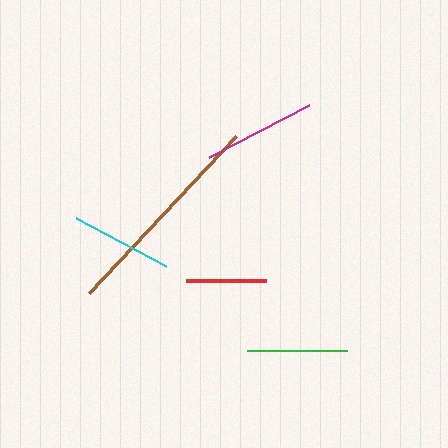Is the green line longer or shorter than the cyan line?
The cyan line is longer than the green line.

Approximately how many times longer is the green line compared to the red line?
The green line is approximately 1.3 times the length of the red line.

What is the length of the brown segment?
The brown segment is approximately 215 pixels long.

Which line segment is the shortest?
The red line is the shortest at approximately 80 pixels.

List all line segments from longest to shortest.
From longest to shortest: brown, magenta, cyan, green, red.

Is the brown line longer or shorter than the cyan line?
The brown line is longer than the cyan line.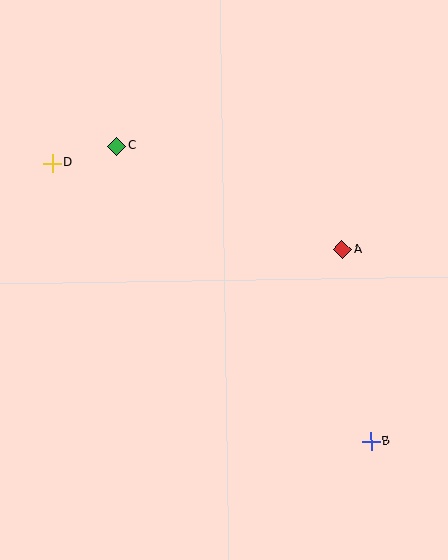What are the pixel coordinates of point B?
Point B is at (371, 441).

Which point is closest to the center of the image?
Point A at (342, 249) is closest to the center.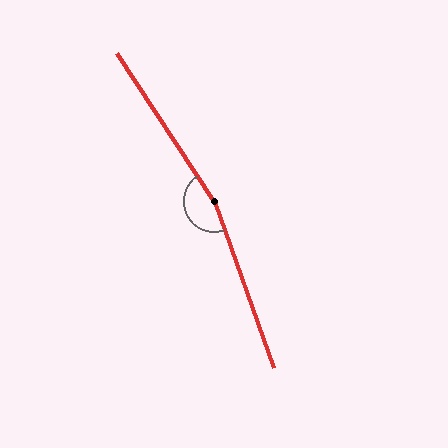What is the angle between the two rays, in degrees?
Approximately 167 degrees.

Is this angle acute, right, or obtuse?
It is obtuse.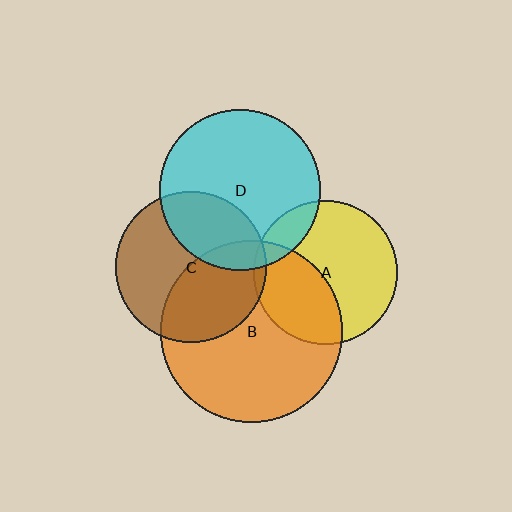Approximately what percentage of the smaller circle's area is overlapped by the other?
Approximately 5%.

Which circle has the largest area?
Circle B (orange).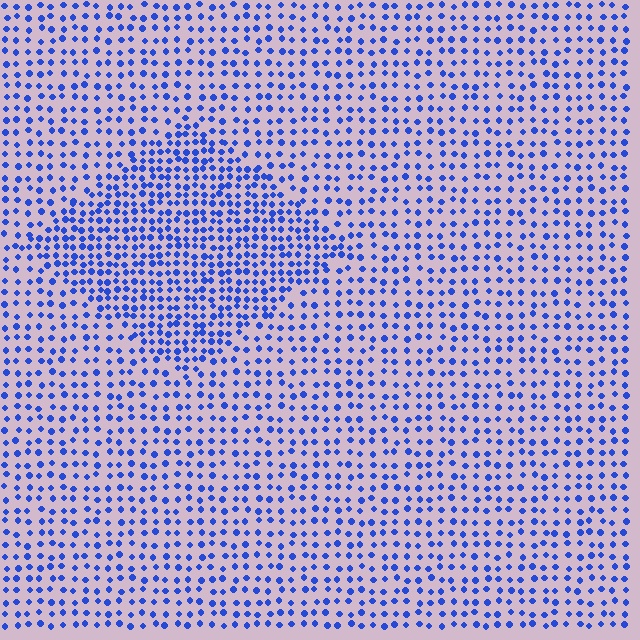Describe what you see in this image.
The image contains small blue elements arranged at two different densities. A diamond-shaped region is visible where the elements are more densely packed than the surrounding area.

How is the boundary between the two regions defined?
The boundary is defined by a change in element density (approximately 1.8x ratio). All elements are the same color, size, and shape.